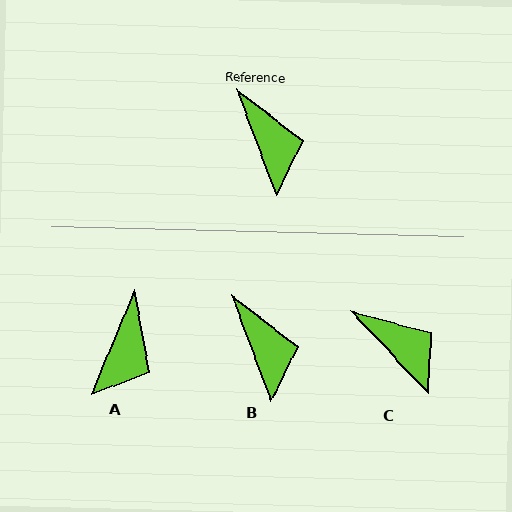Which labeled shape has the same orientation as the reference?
B.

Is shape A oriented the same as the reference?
No, it is off by about 43 degrees.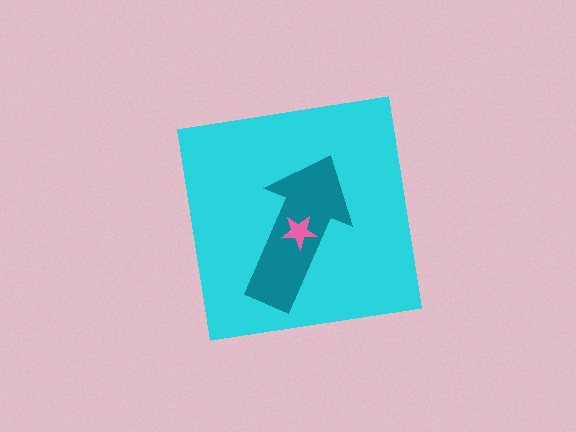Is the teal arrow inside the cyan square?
Yes.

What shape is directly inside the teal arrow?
The pink star.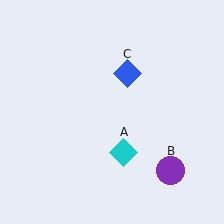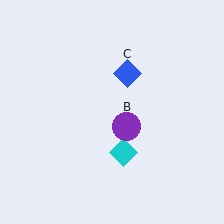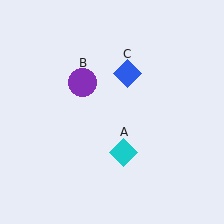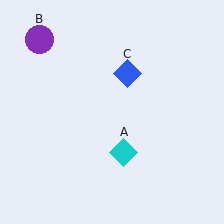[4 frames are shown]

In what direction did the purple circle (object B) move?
The purple circle (object B) moved up and to the left.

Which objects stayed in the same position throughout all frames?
Cyan diamond (object A) and blue diamond (object C) remained stationary.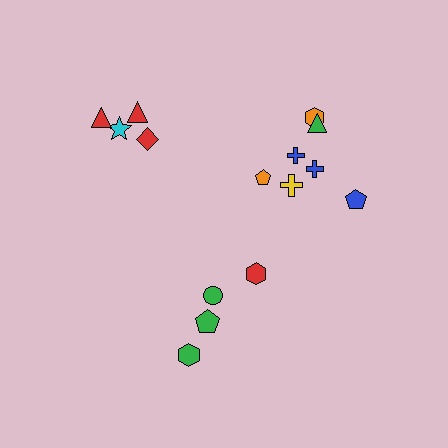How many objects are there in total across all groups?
There are 15 objects.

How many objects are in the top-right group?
There are 7 objects.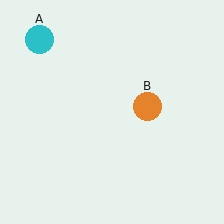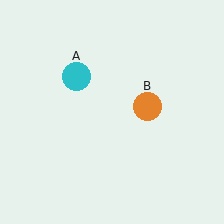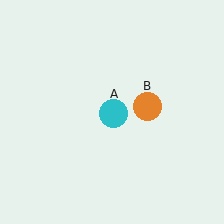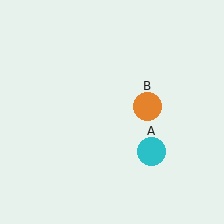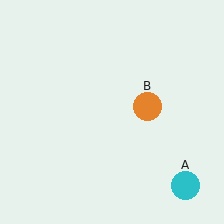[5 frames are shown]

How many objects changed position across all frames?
1 object changed position: cyan circle (object A).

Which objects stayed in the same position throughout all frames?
Orange circle (object B) remained stationary.